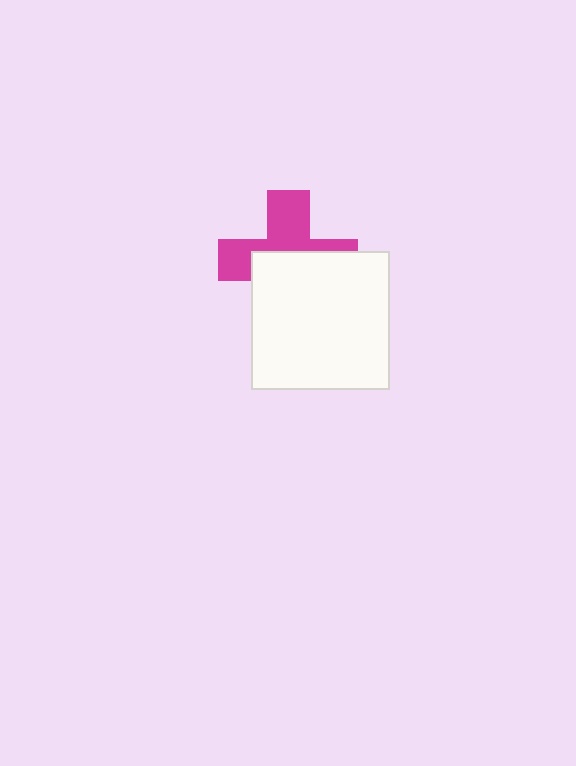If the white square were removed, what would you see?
You would see the complete magenta cross.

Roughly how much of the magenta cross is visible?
About half of it is visible (roughly 48%).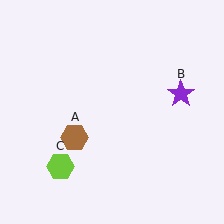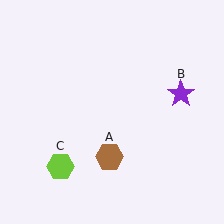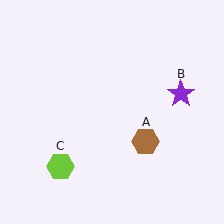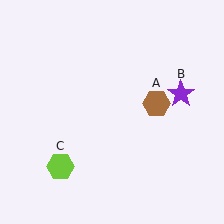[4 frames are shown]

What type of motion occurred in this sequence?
The brown hexagon (object A) rotated counterclockwise around the center of the scene.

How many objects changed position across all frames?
1 object changed position: brown hexagon (object A).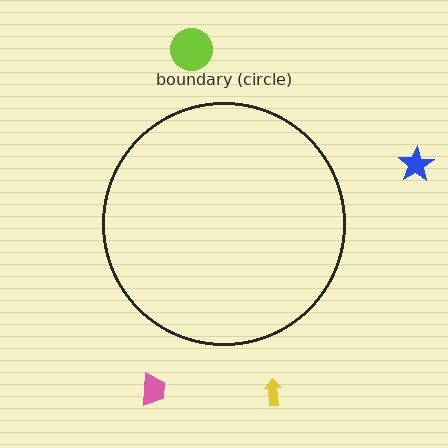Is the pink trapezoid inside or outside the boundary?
Outside.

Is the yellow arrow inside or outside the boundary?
Outside.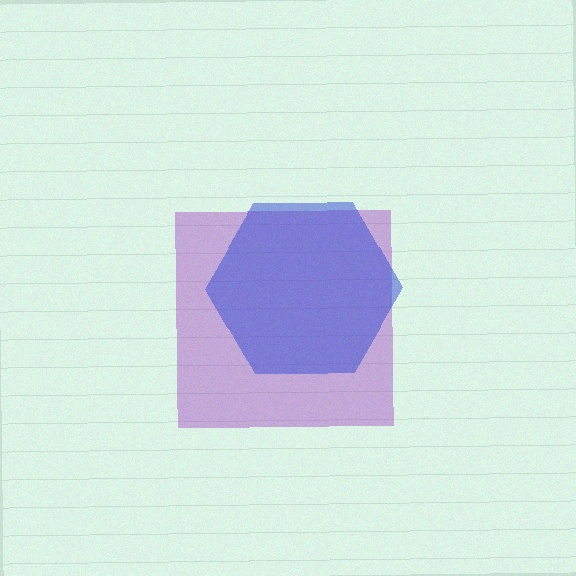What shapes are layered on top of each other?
The layered shapes are: a purple square, a blue hexagon.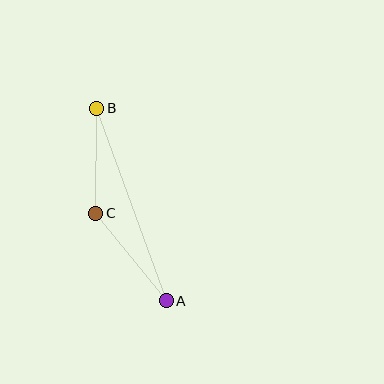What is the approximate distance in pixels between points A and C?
The distance between A and C is approximately 112 pixels.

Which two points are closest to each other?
Points B and C are closest to each other.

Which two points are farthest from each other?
Points A and B are farthest from each other.